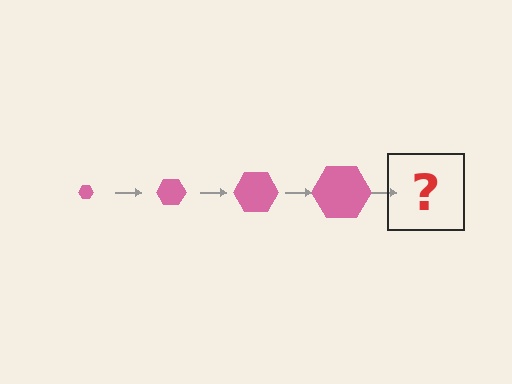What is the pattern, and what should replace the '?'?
The pattern is that the hexagon gets progressively larger each step. The '?' should be a pink hexagon, larger than the previous one.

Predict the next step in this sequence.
The next step is a pink hexagon, larger than the previous one.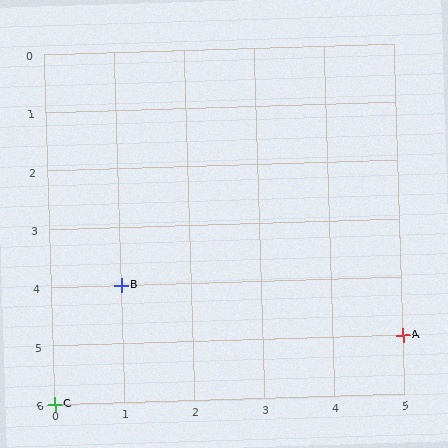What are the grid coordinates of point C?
Point C is at grid coordinates (0, 6).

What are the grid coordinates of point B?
Point B is at grid coordinates (1, 4).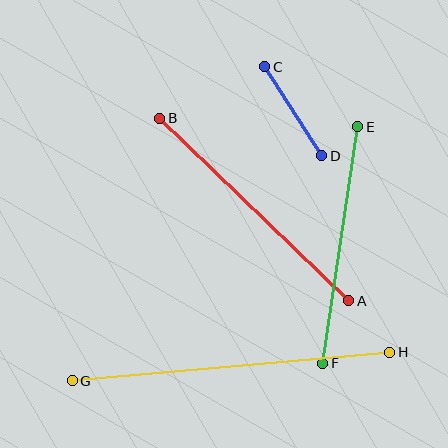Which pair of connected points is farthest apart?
Points G and H are farthest apart.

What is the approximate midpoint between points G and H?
The midpoint is at approximately (231, 366) pixels.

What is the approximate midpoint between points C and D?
The midpoint is at approximately (293, 111) pixels.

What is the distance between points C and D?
The distance is approximately 106 pixels.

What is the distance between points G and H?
The distance is approximately 319 pixels.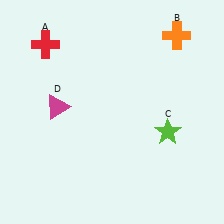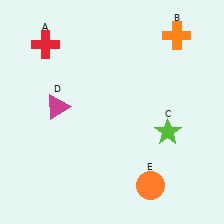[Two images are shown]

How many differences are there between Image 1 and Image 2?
There is 1 difference between the two images.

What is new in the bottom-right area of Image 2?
An orange circle (E) was added in the bottom-right area of Image 2.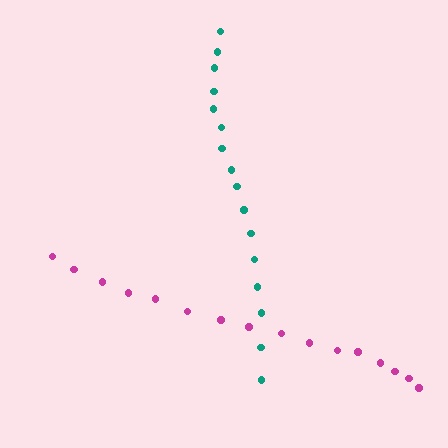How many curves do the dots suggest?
There are 2 distinct paths.